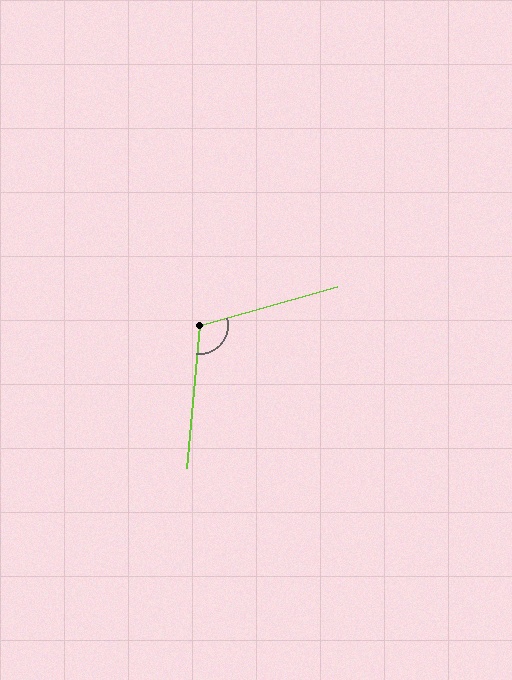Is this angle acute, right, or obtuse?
It is obtuse.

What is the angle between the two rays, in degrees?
Approximately 111 degrees.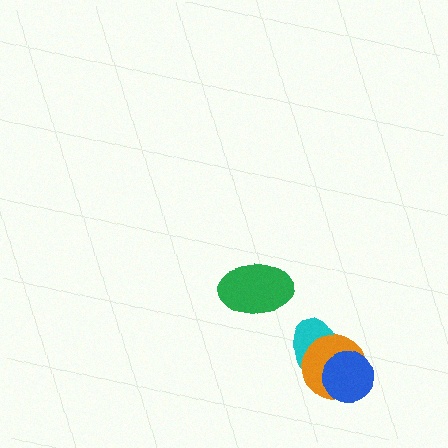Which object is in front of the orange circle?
The blue circle is in front of the orange circle.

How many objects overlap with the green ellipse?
0 objects overlap with the green ellipse.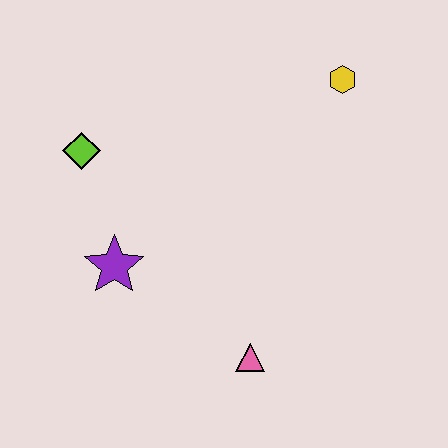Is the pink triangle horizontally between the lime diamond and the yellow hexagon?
Yes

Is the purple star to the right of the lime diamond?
Yes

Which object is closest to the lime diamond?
The purple star is closest to the lime diamond.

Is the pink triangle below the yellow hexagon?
Yes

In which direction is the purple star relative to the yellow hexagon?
The purple star is to the left of the yellow hexagon.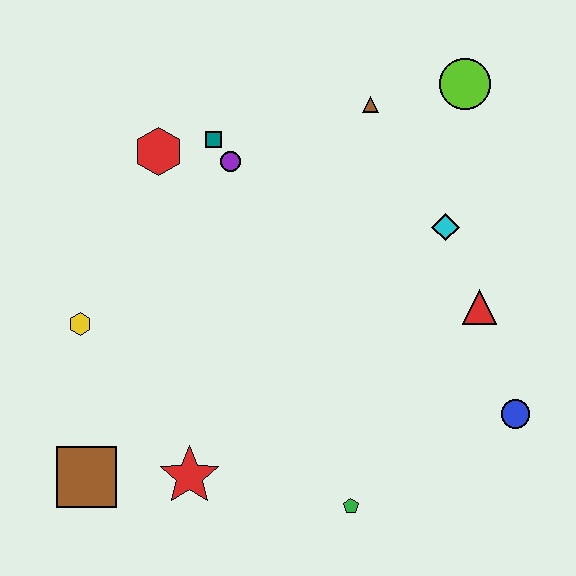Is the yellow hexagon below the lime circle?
Yes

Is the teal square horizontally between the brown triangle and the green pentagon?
No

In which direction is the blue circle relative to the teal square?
The blue circle is to the right of the teal square.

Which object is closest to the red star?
The brown square is closest to the red star.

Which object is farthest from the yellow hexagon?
The lime circle is farthest from the yellow hexagon.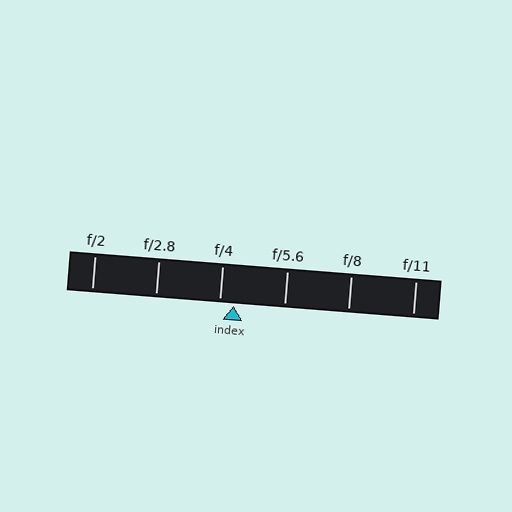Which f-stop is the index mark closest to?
The index mark is closest to f/4.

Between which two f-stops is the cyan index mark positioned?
The index mark is between f/4 and f/5.6.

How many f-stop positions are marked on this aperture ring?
There are 6 f-stop positions marked.